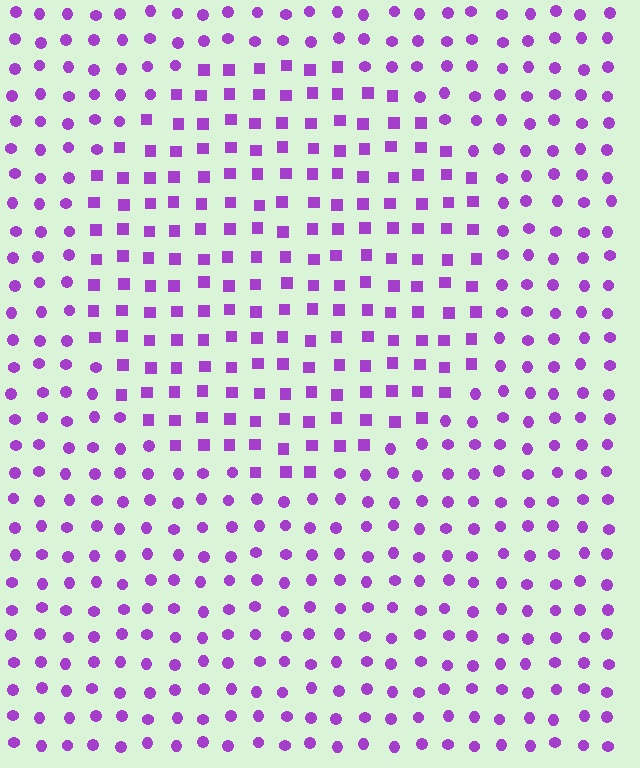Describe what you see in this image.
The image is filled with small purple elements arranged in a uniform grid. A circle-shaped region contains squares, while the surrounding area contains circles. The boundary is defined purely by the change in element shape.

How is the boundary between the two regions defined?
The boundary is defined by a change in element shape: squares inside vs. circles outside. All elements share the same color and spacing.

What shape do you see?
I see a circle.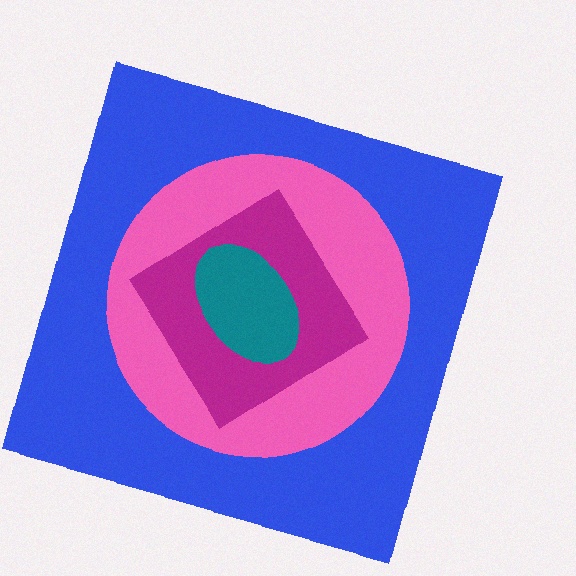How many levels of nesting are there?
4.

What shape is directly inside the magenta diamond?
The teal ellipse.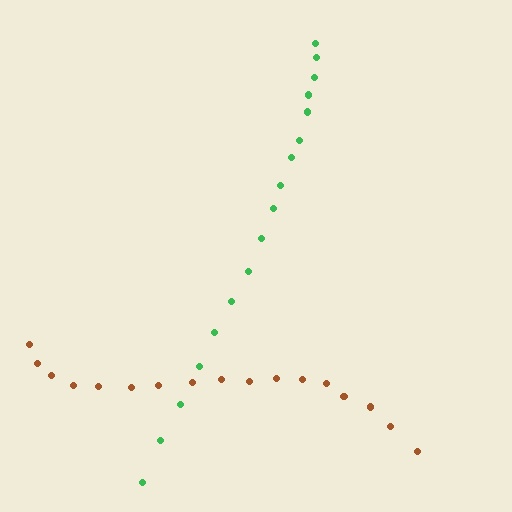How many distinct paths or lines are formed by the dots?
There are 2 distinct paths.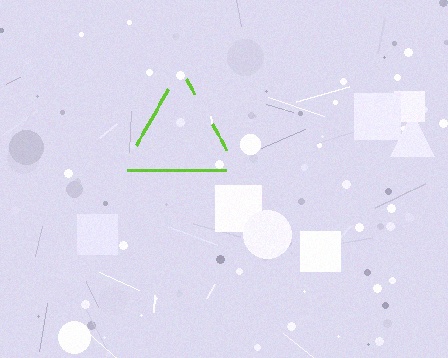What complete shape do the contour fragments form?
The contour fragments form a triangle.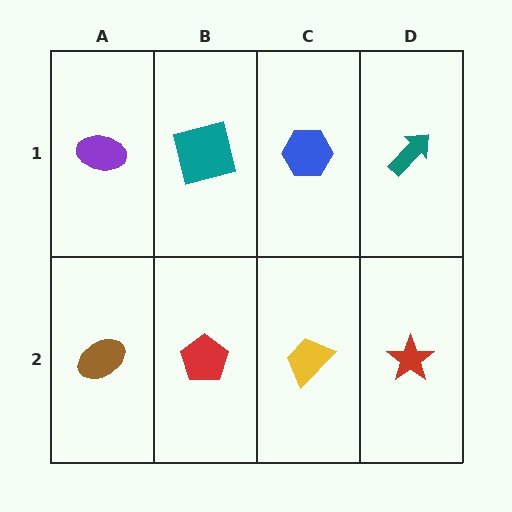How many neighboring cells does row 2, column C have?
3.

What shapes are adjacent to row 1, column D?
A red star (row 2, column D), a blue hexagon (row 1, column C).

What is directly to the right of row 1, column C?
A teal arrow.